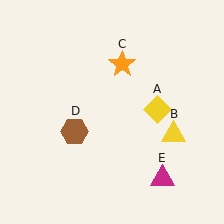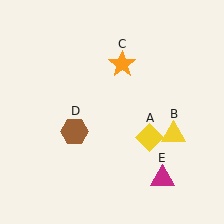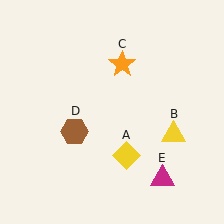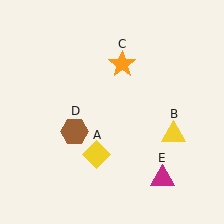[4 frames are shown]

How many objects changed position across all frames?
1 object changed position: yellow diamond (object A).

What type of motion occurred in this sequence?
The yellow diamond (object A) rotated clockwise around the center of the scene.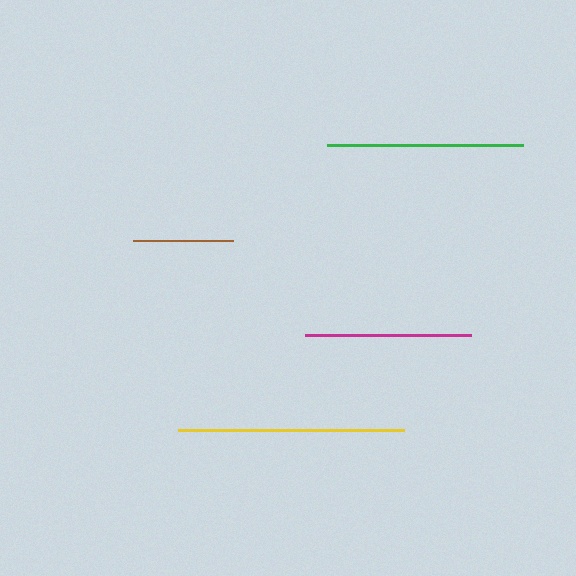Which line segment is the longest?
The yellow line is the longest at approximately 226 pixels.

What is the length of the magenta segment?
The magenta segment is approximately 165 pixels long.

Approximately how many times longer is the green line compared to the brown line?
The green line is approximately 2.0 times the length of the brown line.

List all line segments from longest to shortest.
From longest to shortest: yellow, green, magenta, brown.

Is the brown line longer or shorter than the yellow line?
The yellow line is longer than the brown line.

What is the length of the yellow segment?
The yellow segment is approximately 226 pixels long.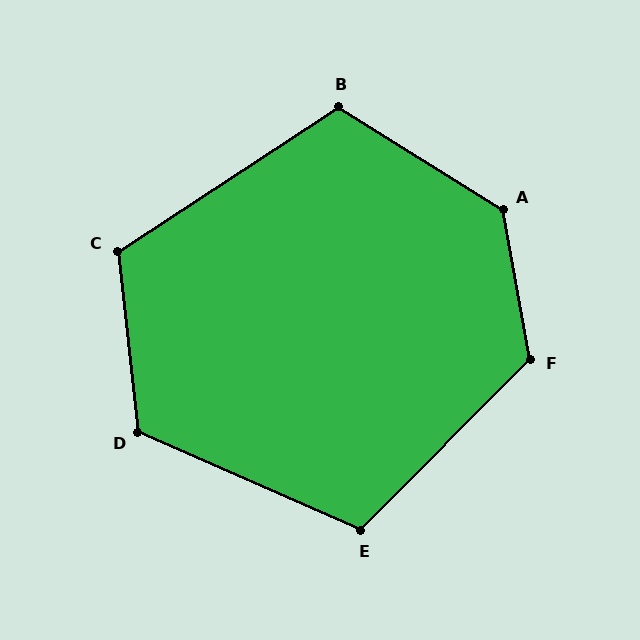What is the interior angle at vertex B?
Approximately 115 degrees (obtuse).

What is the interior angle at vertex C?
Approximately 117 degrees (obtuse).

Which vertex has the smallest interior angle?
E, at approximately 111 degrees.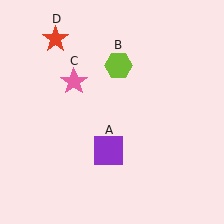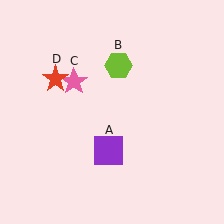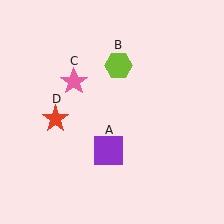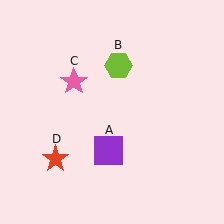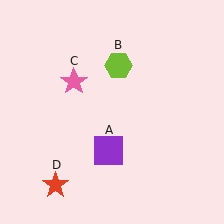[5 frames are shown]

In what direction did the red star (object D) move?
The red star (object D) moved down.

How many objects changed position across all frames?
1 object changed position: red star (object D).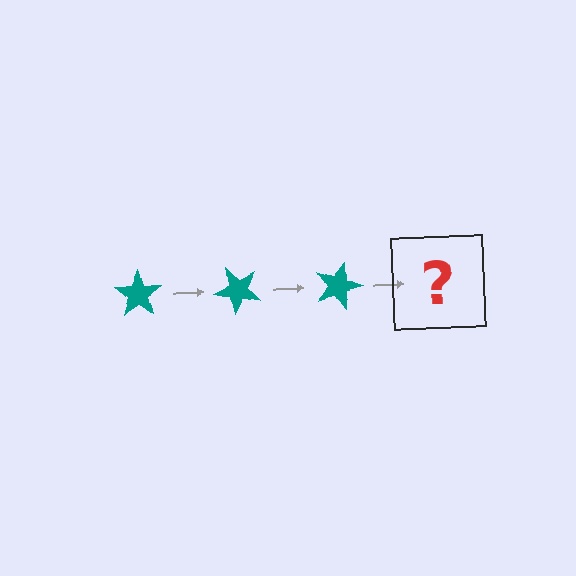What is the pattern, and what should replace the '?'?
The pattern is that the star rotates 45 degrees each step. The '?' should be a teal star rotated 135 degrees.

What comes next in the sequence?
The next element should be a teal star rotated 135 degrees.